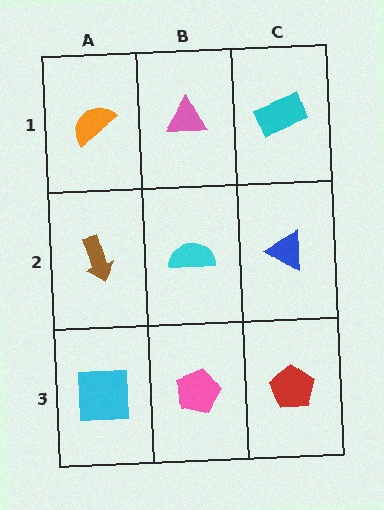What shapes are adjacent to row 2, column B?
A pink triangle (row 1, column B), a pink pentagon (row 3, column B), a brown arrow (row 2, column A), a blue triangle (row 2, column C).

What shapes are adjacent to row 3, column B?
A cyan semicircle (row 2, column B), a cyan square (row 3, column A), a red pentagon (row 3, column C).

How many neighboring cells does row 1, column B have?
3.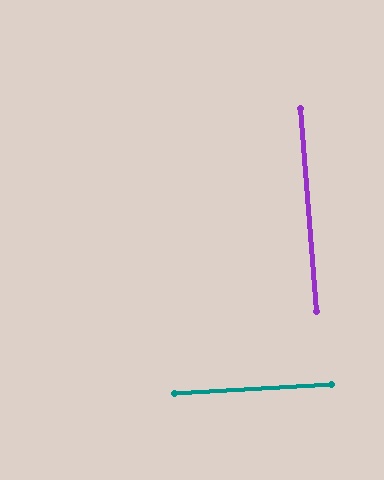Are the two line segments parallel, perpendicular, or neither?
Perpendicular — they meet at approximately 89°.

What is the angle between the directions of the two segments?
Approximately 89 degrees.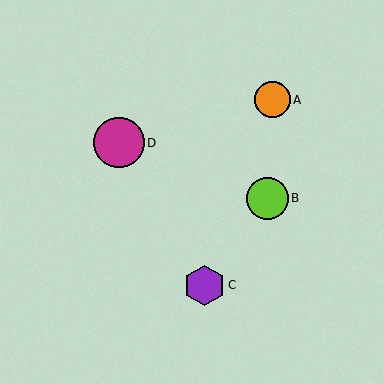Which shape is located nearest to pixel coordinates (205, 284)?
The purple hexagon (labeled C) at (204, 285) is nearest to that location.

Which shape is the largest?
The magenta circle (labeled D) is the largest.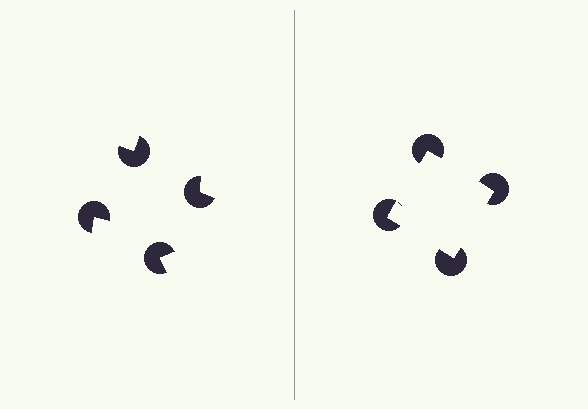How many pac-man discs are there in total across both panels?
8 — 4 on each side.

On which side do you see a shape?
An illusory square appears on the right side. On the left side the wedge cuts are rotated, so no coherent shape forms.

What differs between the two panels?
The pac-man discs are positioned identically on both sides; only the wedge orientations differ. On the right they align to a square; on the left they are misaligned.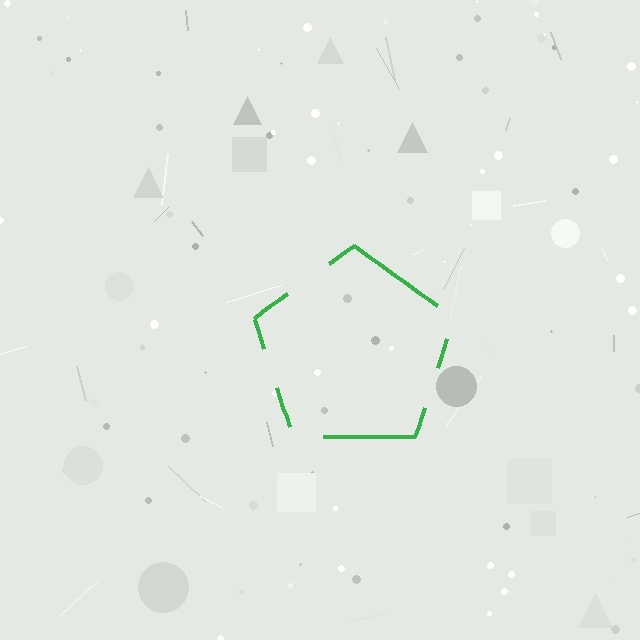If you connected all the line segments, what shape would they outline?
They would outline a pentagon.